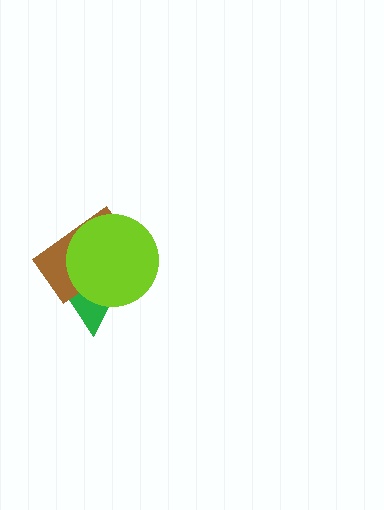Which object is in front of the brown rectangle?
The lime circle is in front of the brown rectangle.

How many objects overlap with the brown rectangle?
2 objects overlap with the brown rectangle.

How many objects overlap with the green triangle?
2 objects overlap with the green triangle.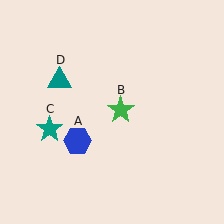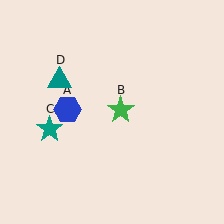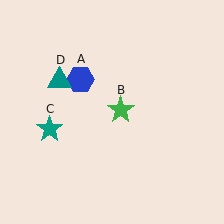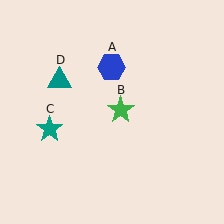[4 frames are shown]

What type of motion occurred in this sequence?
The blue hexagon (object A) rotated clockwise around the center of the scene.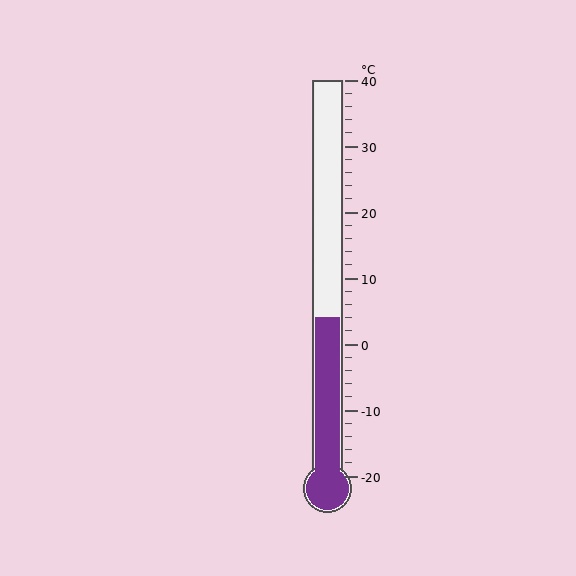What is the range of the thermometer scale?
The thermometer scale ranges from -20°C to 40°C.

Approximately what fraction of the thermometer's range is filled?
The thermometer is filled to approximately 40% of its range.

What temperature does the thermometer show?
The thermometer shows approximately 4°C.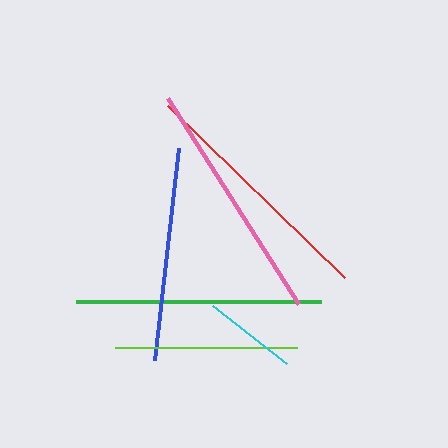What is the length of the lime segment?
The lime segment is approximately 181 pixels long.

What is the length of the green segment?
The green segment is approximately 245 pixels long.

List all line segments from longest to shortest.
From longest to shortest: red, green, pink, blue, lime, cyan.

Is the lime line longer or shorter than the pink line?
The pink line is longer than the lime line.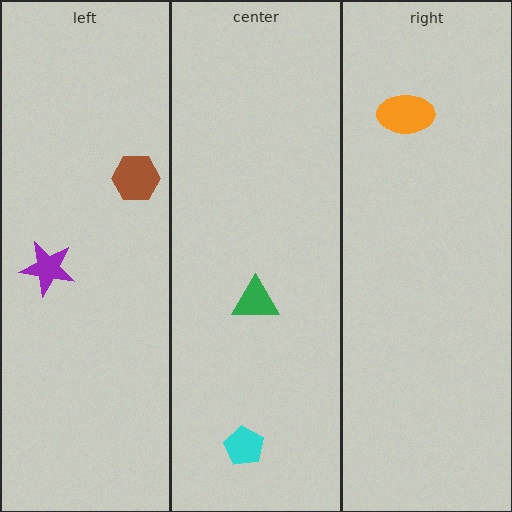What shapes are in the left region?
The brown hexagon, the purple star.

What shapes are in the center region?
The green triangle, the cyan pentagon.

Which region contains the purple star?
The left region.